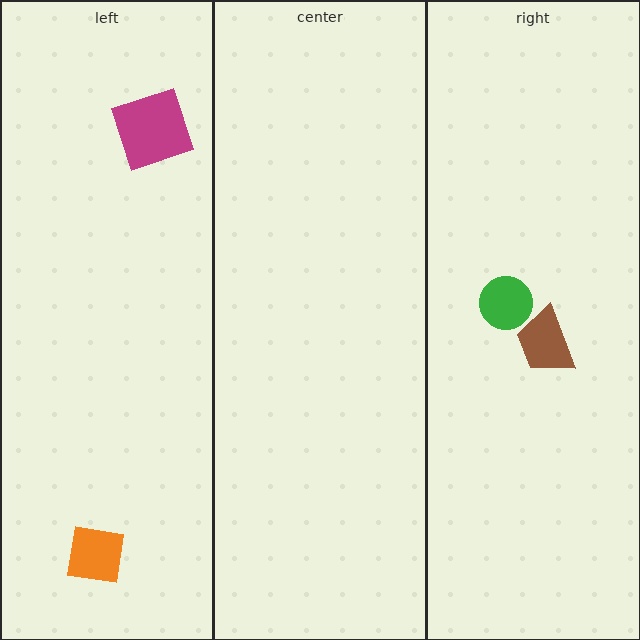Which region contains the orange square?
The left region.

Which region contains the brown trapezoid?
The right region.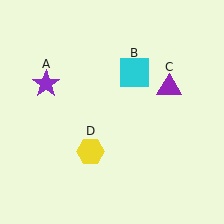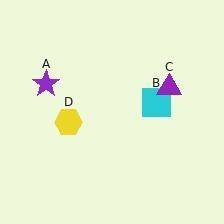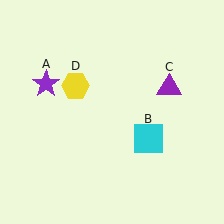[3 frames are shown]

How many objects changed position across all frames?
2 objects changed position: cyan square (object B), yellow hexagon (object D).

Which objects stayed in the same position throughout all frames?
Purple star (object A) and purple triangle (object C) remained stationary.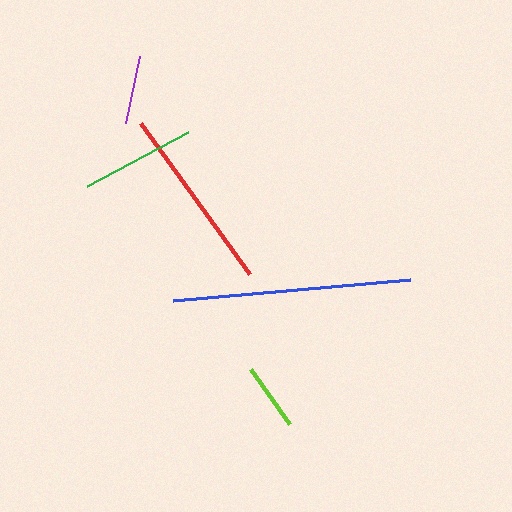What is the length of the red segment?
The red segment is approximately 186 pixels long.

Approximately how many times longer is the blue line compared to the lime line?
The blue line is approximately 3.5 times the length of the lime line.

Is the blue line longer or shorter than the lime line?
The blue line is longer than the lime line.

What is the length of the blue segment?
The blue segment is approximately 238 pixels long.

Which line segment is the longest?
The blue line is the longest at approximately 238 pixels.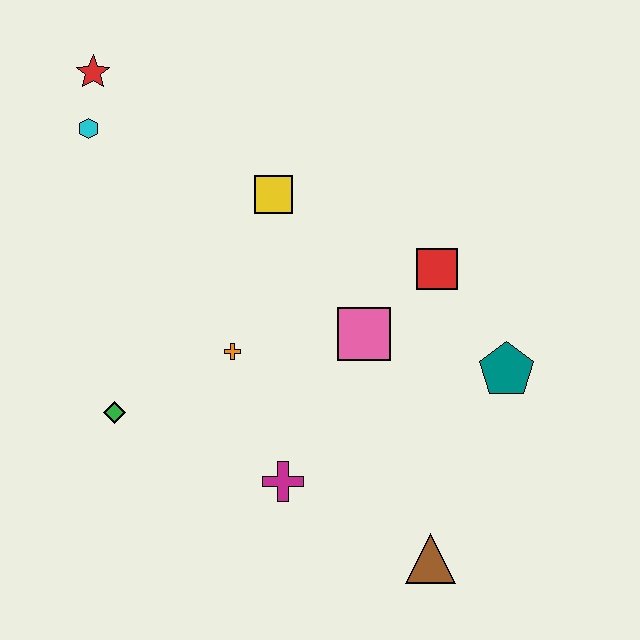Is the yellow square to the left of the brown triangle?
Yes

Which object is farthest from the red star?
The brown triangle is farthest from the red star.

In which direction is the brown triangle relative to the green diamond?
The brown triangle is to the right of the green diamond.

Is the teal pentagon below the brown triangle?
No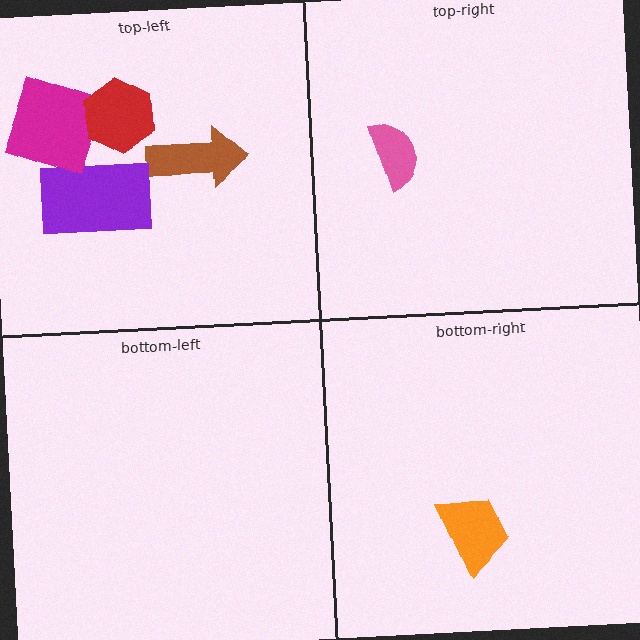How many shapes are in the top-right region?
1.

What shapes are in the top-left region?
The brown arrow, the purple rectangle, the magenta diamond, the red hexagon.